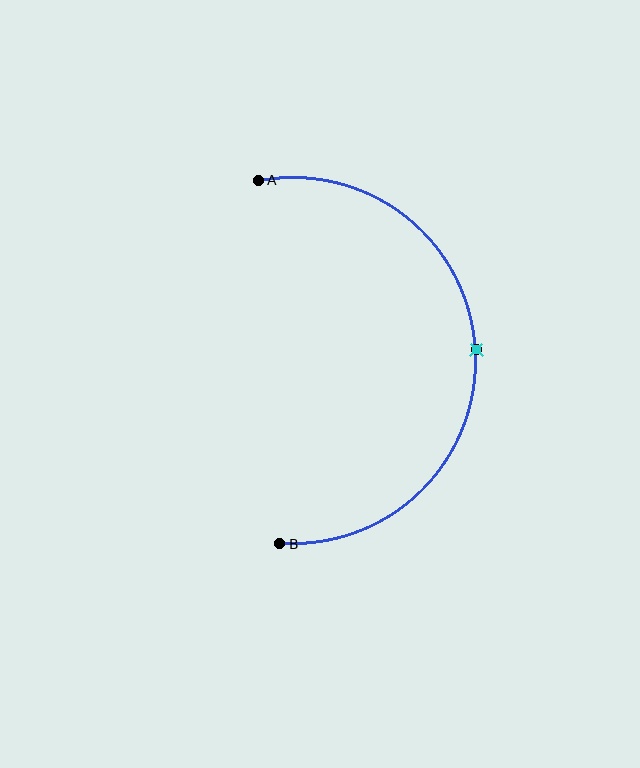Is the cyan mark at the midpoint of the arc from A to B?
Yes. The cyan mark lies on the arc at equal arc-length from both A and B — it is the arc midpoint.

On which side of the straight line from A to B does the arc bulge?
The arc bulges to the right of the straight line connecting A and B.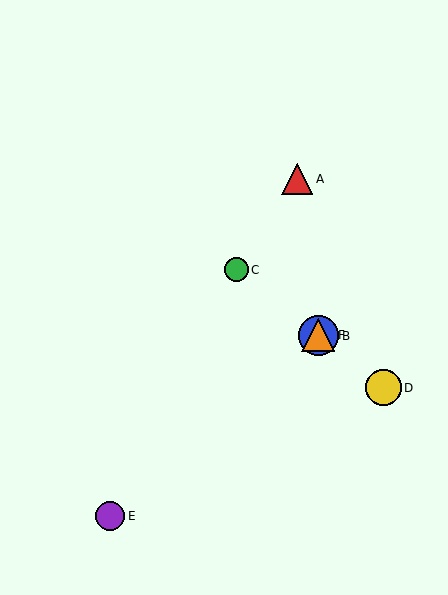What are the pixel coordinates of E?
Object E is at (110, 516).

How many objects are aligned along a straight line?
4 objects (B, C, D, F) are aligned along a straight line.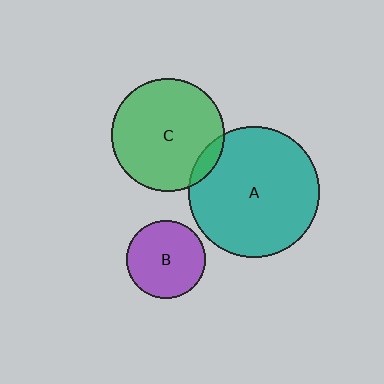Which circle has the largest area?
Circle A (teal).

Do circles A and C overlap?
Yes.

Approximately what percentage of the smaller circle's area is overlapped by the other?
Approximately 10%.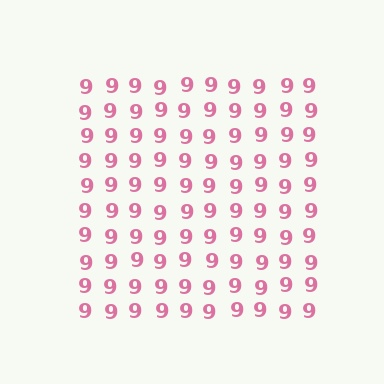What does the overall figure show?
The overall figure shows a square.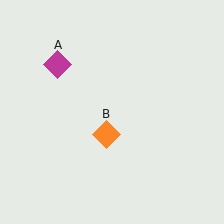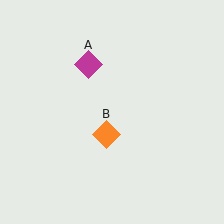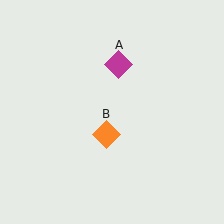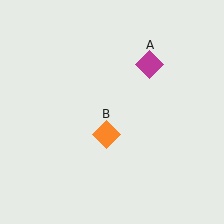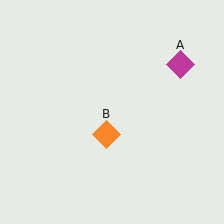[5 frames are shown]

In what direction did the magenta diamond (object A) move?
The magenta diamond (object A) moved right.